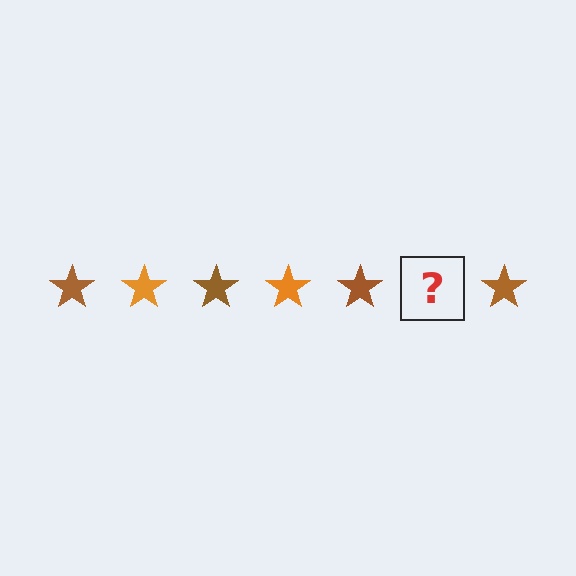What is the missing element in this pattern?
The missing element is an orange star.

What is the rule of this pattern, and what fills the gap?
The rule is that the pattern cycles through brown, orange stars. The gap should be filled with an orange star.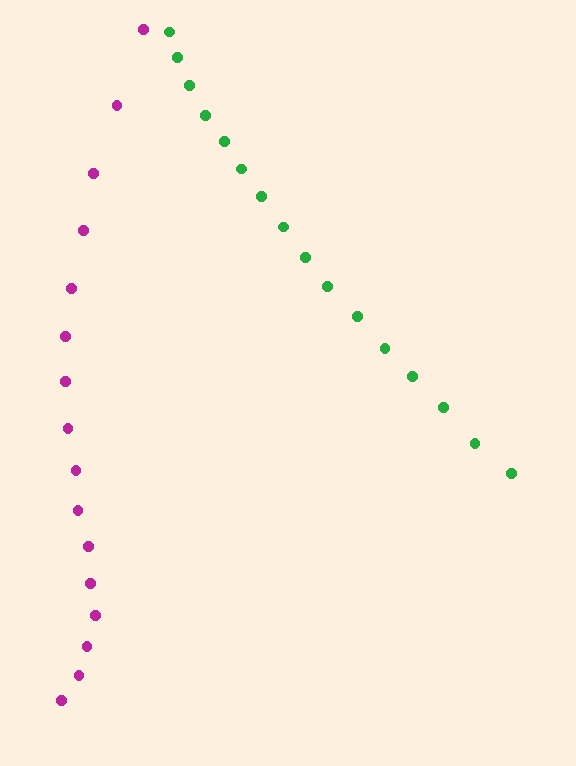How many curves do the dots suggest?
There are 2 distinct paths.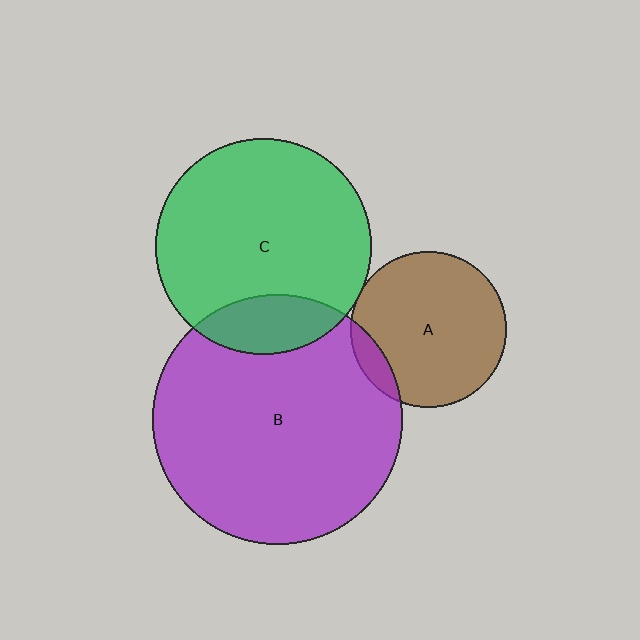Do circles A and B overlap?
Yes.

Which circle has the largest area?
Circle B (purple).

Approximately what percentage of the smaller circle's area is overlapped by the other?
Approximately 10%.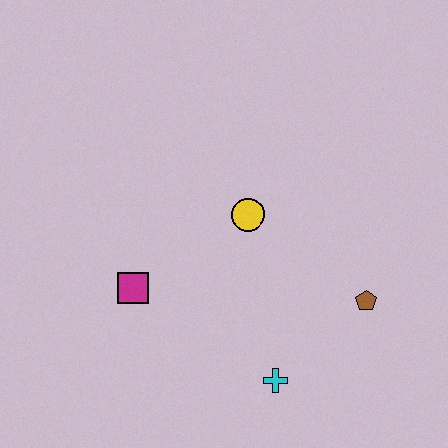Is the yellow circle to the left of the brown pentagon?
Yes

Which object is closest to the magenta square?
The yellow circle is closest to the magenta square.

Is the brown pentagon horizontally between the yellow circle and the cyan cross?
No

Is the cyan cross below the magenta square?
Yes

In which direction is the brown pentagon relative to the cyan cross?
The brown pentagon is to the right of the cyan cross.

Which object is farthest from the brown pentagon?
The magenta square is farthest from the brown pentagon.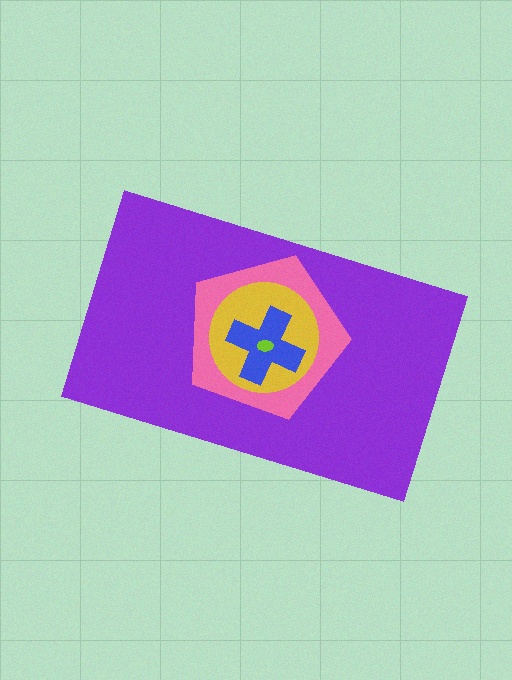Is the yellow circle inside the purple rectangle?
Yes.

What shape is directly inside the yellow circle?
The blue cross.